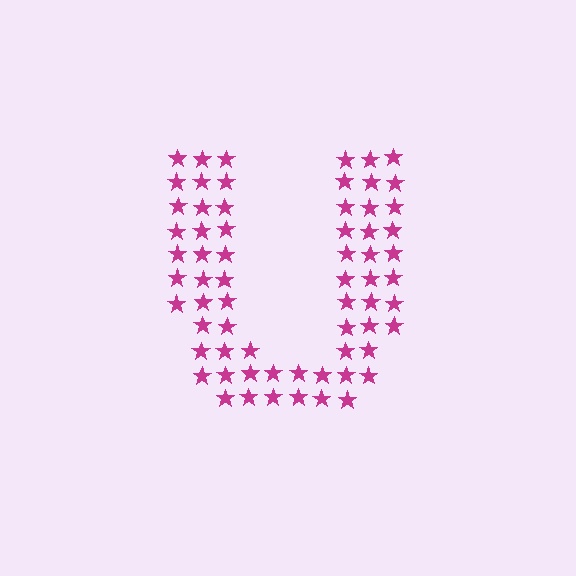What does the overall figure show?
The overall figure shows the letter U.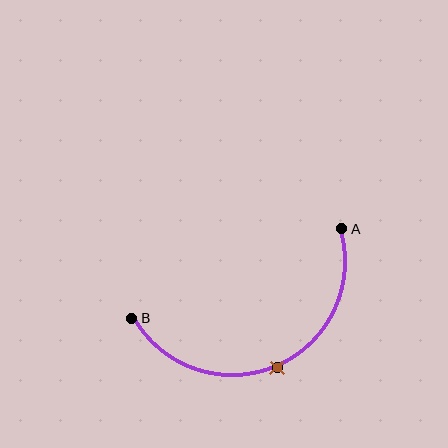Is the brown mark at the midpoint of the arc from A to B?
Yes. The brown mark lies on the arc at equal arc-length from both A and B — it is the arc midpoint.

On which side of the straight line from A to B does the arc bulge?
The arc bulges below the straight line connecting A and B.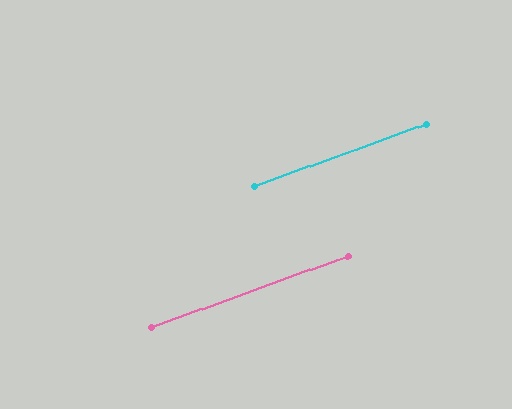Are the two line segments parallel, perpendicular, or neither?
Parallel — their directions differ by only 0.1°.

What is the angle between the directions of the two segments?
Approximately 0 degrees.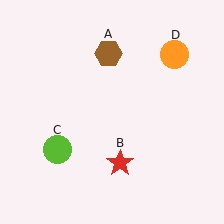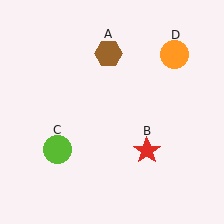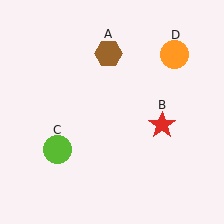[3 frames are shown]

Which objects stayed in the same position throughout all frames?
Brown hexagon (object A) and lime circle (object C) and orange circle (object D) remained stationary.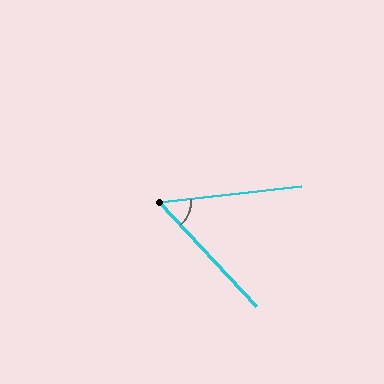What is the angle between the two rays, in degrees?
Approximately 53 degrees.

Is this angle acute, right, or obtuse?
It is acute.